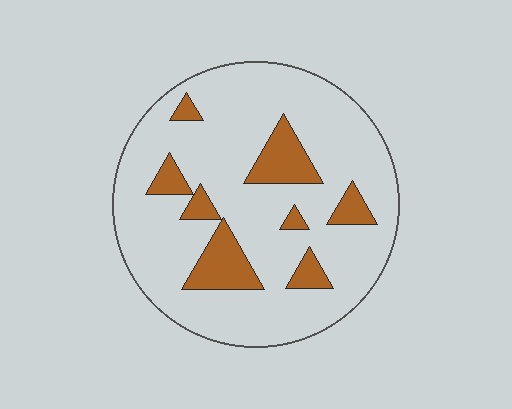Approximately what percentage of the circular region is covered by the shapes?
Approximately 15%.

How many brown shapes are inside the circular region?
8.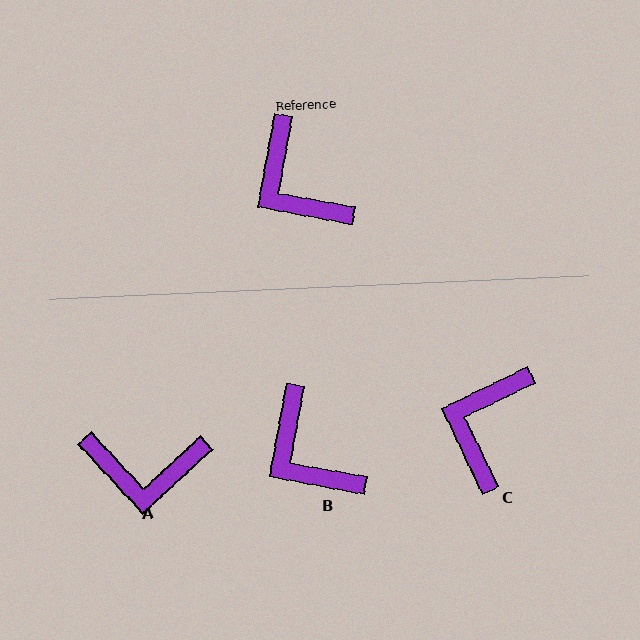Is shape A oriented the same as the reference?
No, it is off by about 53 degrees.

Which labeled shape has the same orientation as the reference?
B.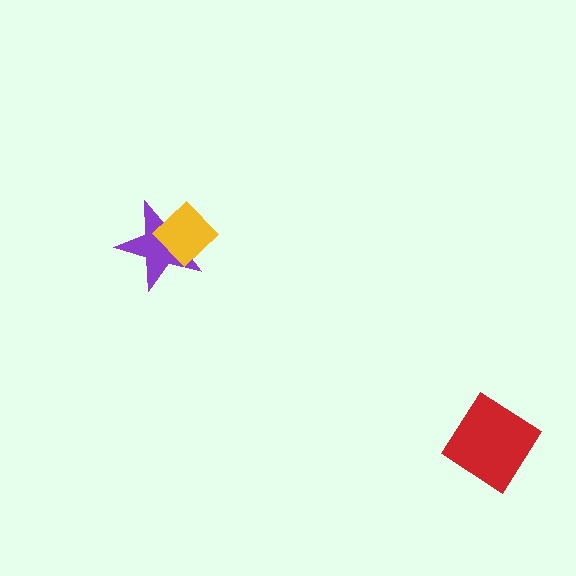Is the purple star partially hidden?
Yes, it is partially covered by another shape.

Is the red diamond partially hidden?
No, no other shape covers it.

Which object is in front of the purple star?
The yellow diamond is in front of the purple star.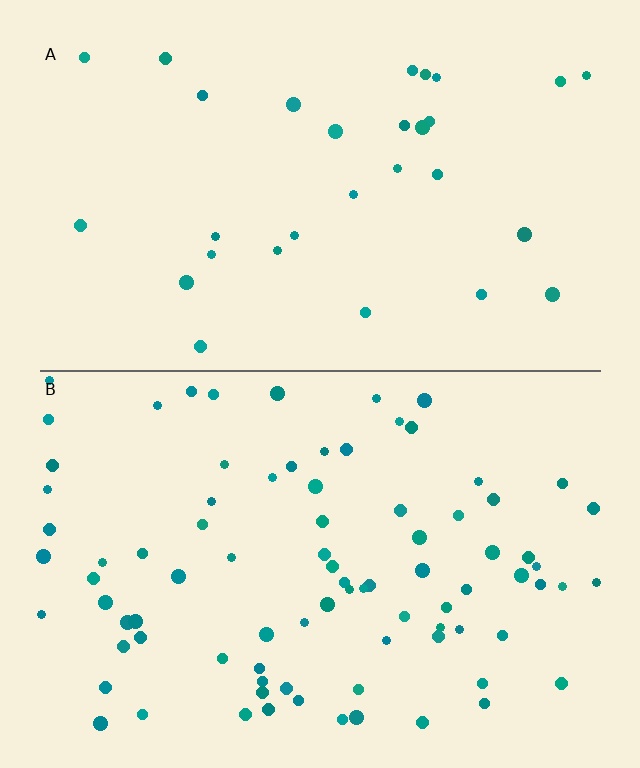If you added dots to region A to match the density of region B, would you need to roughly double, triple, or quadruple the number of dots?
Approximately triple.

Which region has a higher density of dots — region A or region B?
B (the bottom).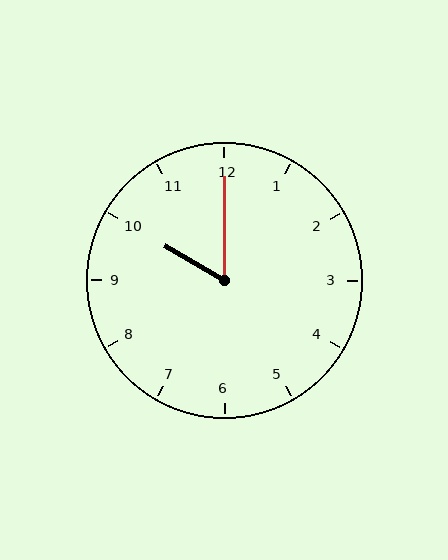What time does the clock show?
10:00.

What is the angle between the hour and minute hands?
Approximately 60 degrees.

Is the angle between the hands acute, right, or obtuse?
It is acute.